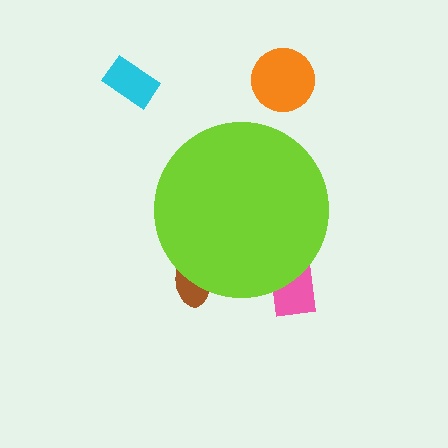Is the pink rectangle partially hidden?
Yes, the pink rectangle is partially hidden behind the lime circle.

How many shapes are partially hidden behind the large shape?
2 shapes are partially hidden.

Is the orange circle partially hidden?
No, the orange circle is fully visible.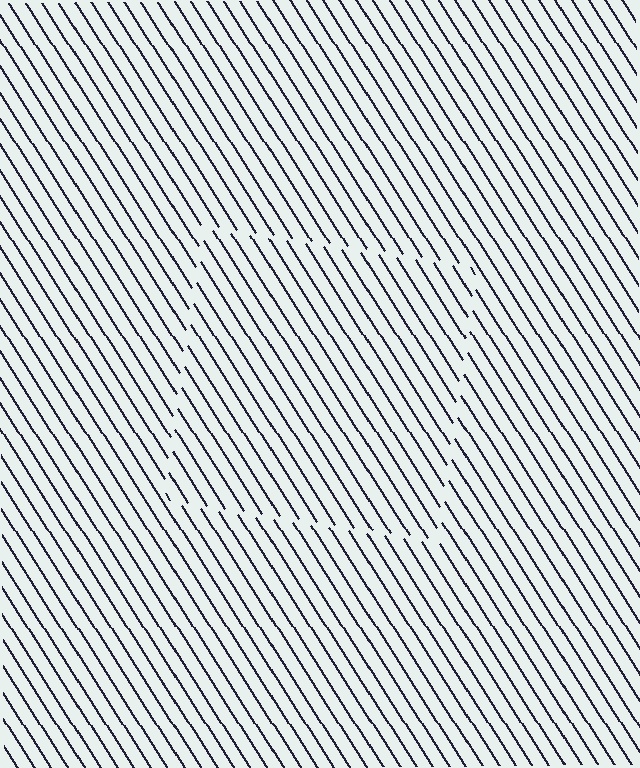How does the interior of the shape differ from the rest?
The interior of the shape contains the same grating, shifted by half a period — the contour is defined by the phase discontinuity where line-ends from the inner and outer gratings abut.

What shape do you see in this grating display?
An illusory square. The interior of the shape contains the same grating, shifted by half a period — the contour is defined by the phase discontinuity where line-ends from the inner and outer gratings abut.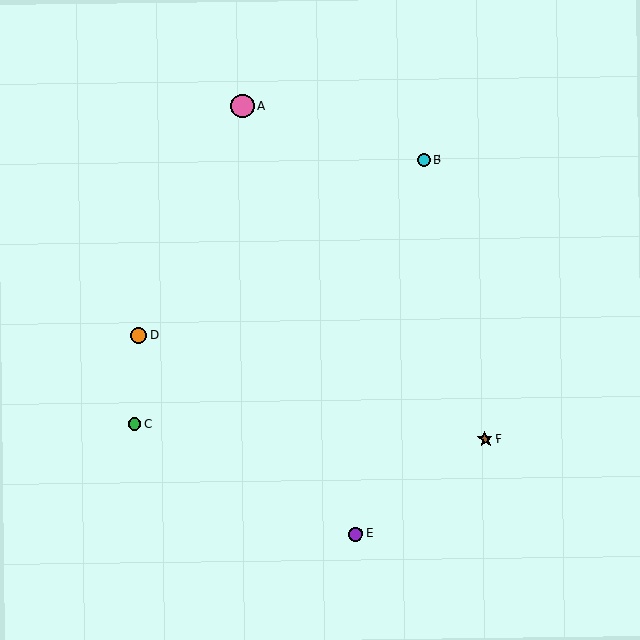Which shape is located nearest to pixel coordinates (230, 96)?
The pink circle (labeled A) at (243, 106) is nearest to that location.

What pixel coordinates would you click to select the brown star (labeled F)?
Click at (485, 439) to select the brown star F.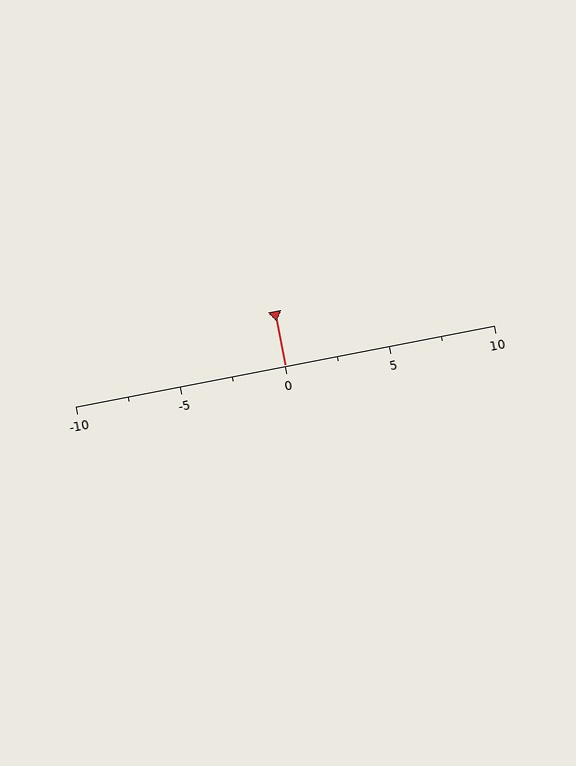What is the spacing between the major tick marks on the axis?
The major ticks are spaced 5 apart.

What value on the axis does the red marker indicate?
The marker indicates approximately 0.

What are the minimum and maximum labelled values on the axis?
The axis runs from -10 to 10.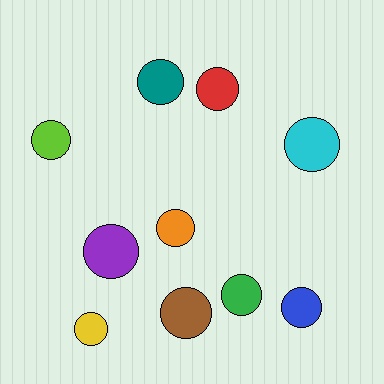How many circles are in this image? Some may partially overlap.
There are 10 circles.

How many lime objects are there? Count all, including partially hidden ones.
There is 1 lime object.